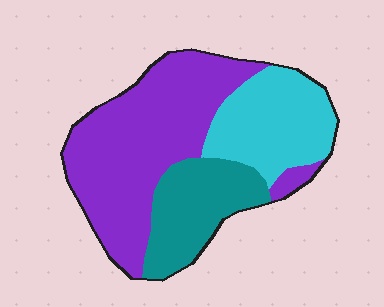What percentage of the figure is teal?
Teal covers roughly 20% of the figure.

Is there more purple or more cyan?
Purple.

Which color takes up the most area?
Purple, at roughly 50%.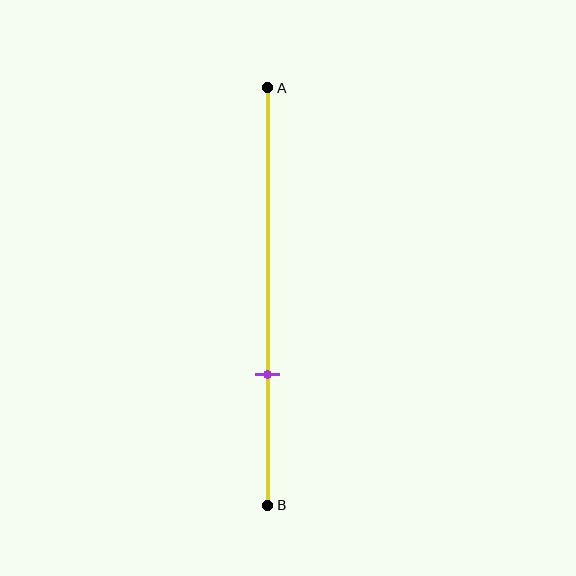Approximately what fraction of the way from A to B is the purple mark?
The purple mark is approximately 70% of the way from A to B.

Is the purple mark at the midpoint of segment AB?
No, the mark is at about 70% from A, not at the 50% midpoint.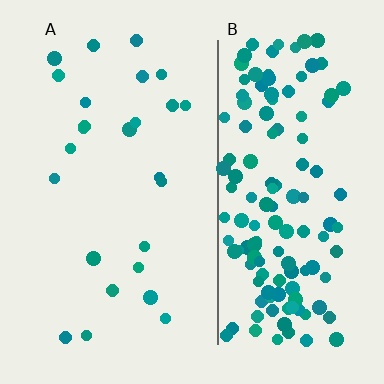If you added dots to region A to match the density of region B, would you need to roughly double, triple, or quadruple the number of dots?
Approximately quadruple.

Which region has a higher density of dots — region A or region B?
B (the right).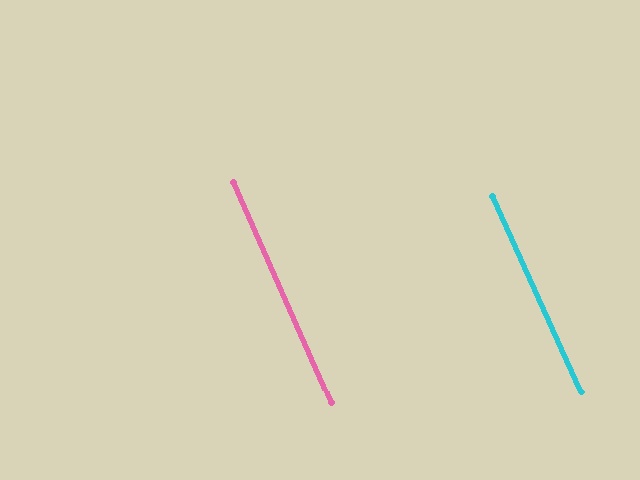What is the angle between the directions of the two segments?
Approximately 0 degrees.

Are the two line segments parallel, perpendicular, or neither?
Parallel — their directions differ by only 0.4°.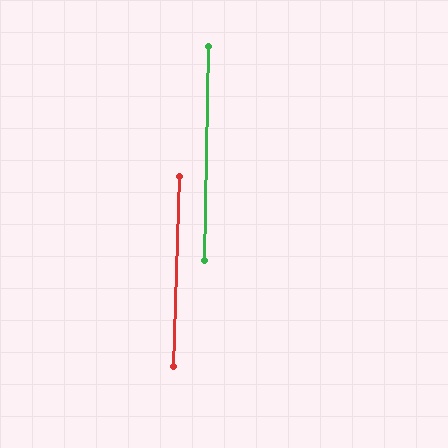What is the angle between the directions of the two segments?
Approximately 1 degree.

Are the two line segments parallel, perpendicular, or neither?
Parallel — their directions differ by only 0.6°.